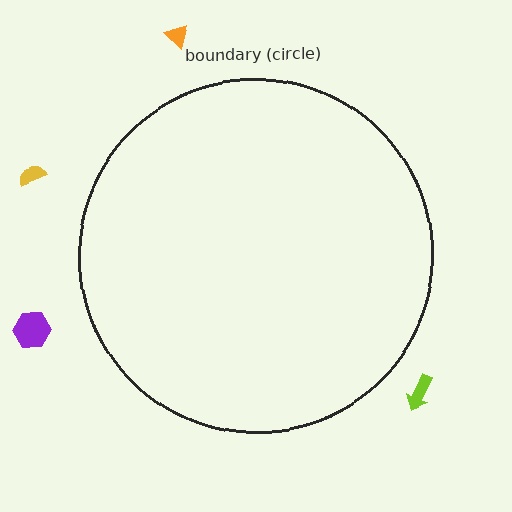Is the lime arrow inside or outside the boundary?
Outside.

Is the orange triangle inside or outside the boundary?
Outside.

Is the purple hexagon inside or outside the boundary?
Outside.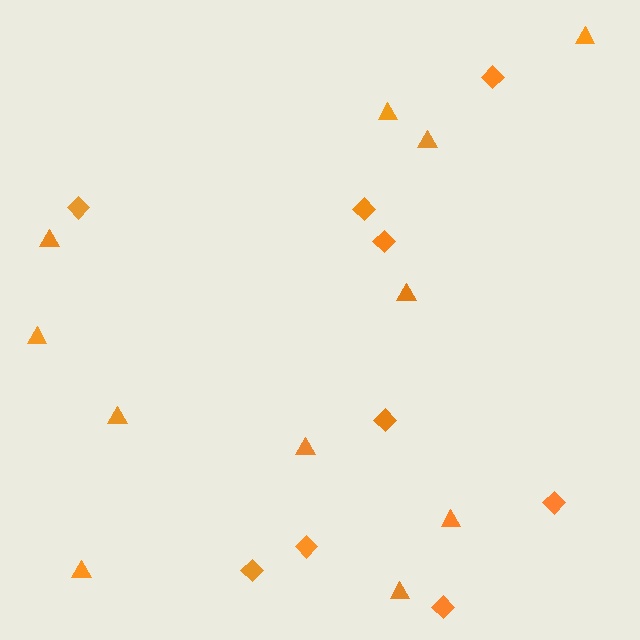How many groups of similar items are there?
There are 2 groups: one group of diamonds (9) and one group of triangles (11).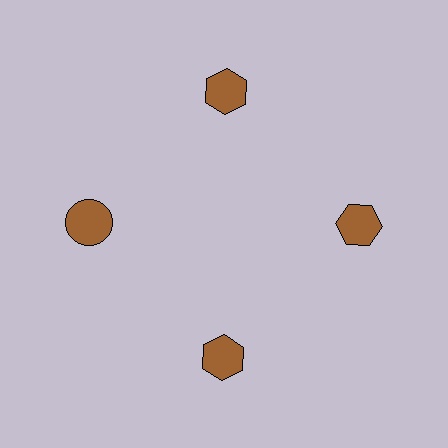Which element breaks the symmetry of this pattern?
The brown circle at roughly the 9 o'clock position breaks the symmetry. All other shapes are brown hexagons.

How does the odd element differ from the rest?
It has a different shape: circle instead of hexagon.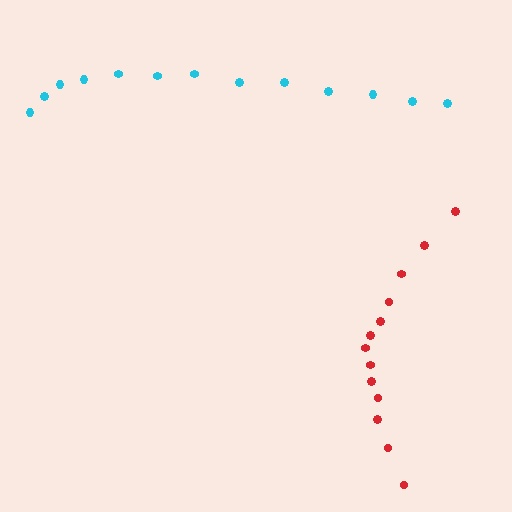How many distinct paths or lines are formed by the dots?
There are 2 distinct paths.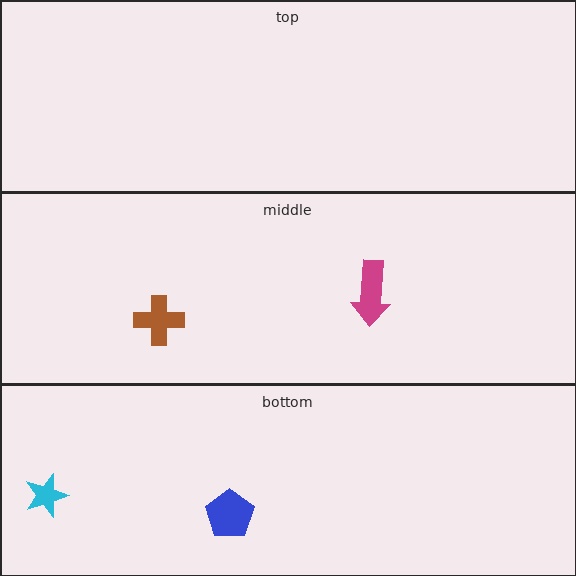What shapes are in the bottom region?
The blue pentagon, the cyan star.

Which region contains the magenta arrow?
The middle region.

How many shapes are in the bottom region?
2.